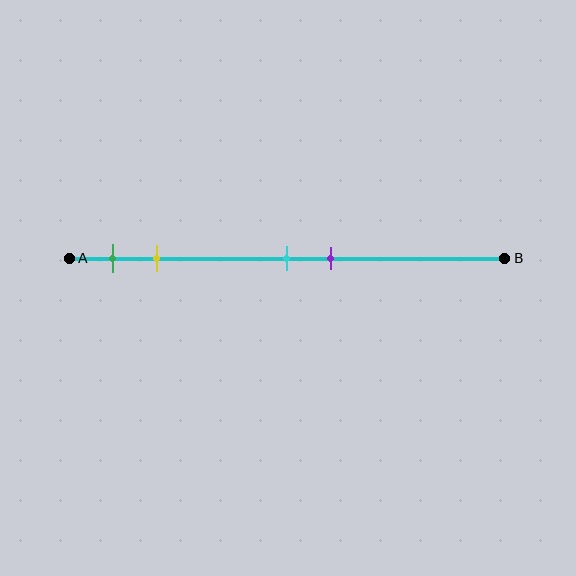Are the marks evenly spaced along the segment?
No, the marks are not evenly spaced.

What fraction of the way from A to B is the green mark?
The green mark is approximately 10% (0.1) of the way from A to B.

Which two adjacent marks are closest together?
The cyan and purple marks are the closest adjacent pair.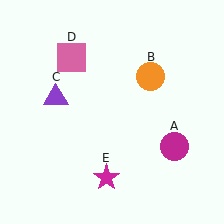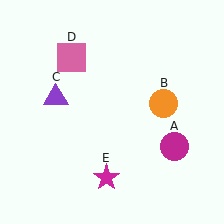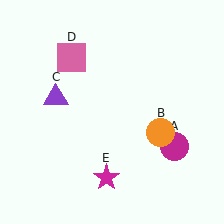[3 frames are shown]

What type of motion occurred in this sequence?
The orange circle (object B) rotated clockwise around the center of the scene.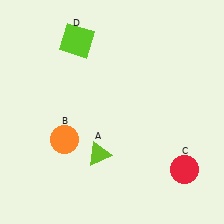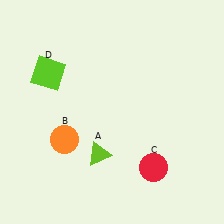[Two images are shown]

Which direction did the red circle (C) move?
The red circle (C) moved left.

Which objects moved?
The objects that moved are: the red circle (C), the lime square (D).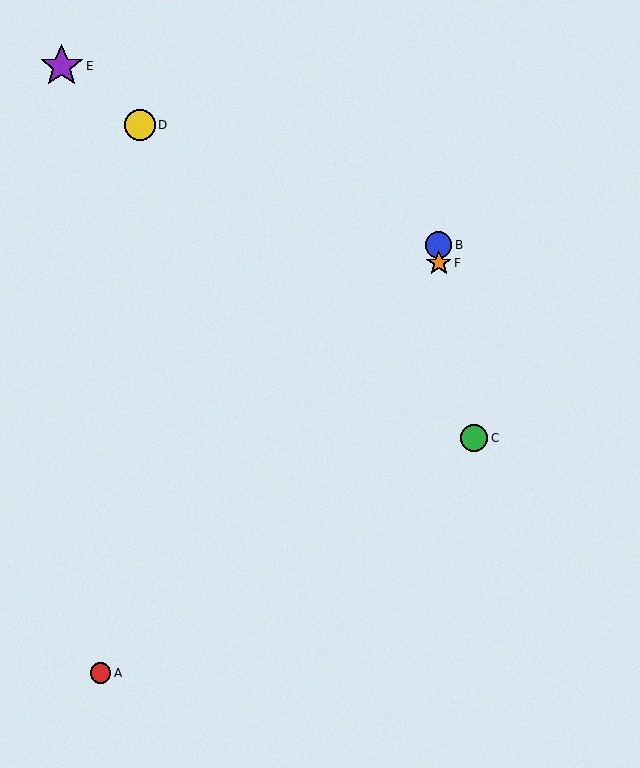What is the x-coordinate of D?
Object D is at x≈140.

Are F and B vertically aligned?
Yes, both are at x≈439.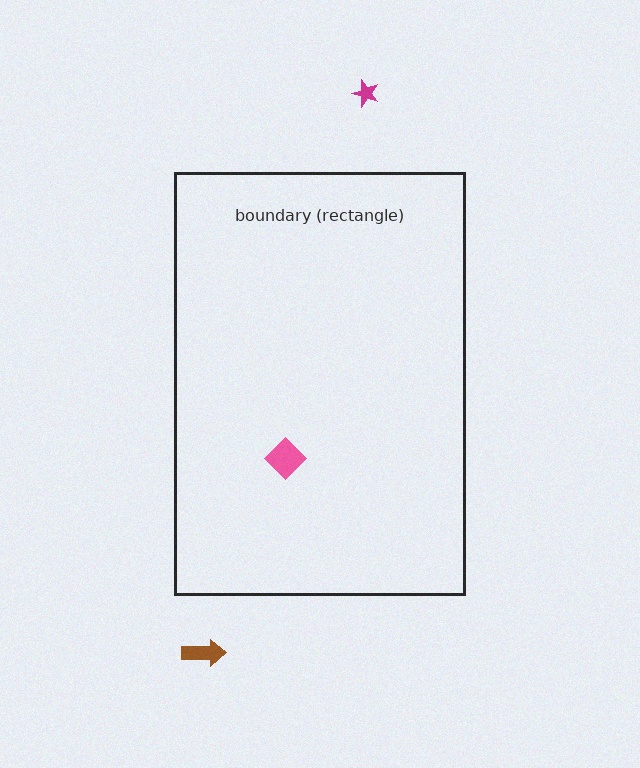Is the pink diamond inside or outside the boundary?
Inside.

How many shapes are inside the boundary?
1 inside, 2 outside.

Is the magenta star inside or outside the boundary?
Outside.